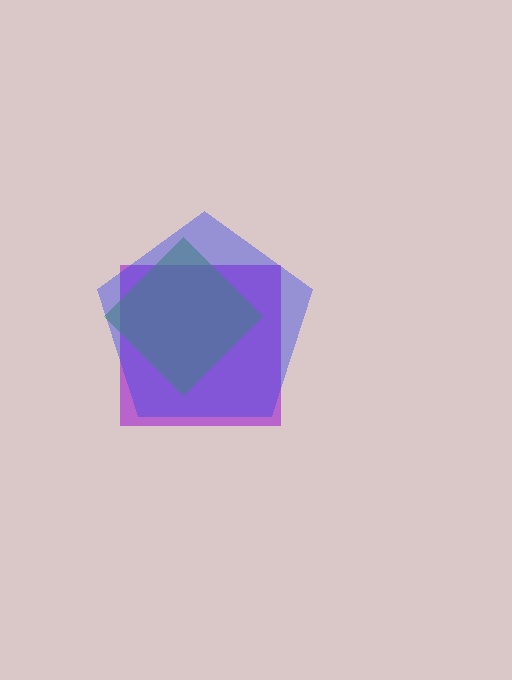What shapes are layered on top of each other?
The layered shapes are: a purple square, a green diamond, a blue pentagon.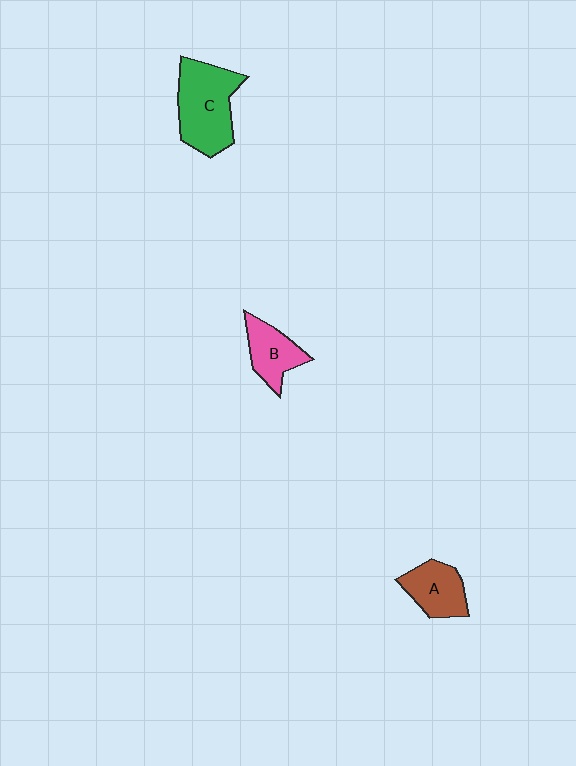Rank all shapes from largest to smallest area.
From largest to smallest: C (green), A (brown), B (pink).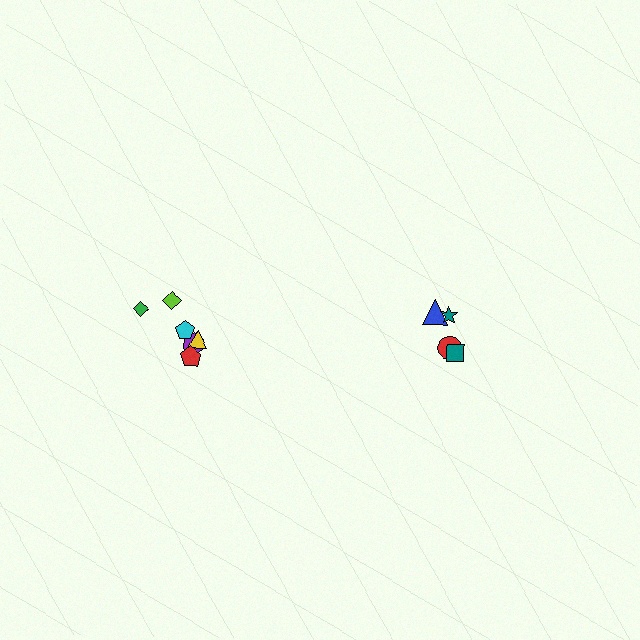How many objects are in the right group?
There are 4 objects.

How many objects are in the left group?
There are 6 objects.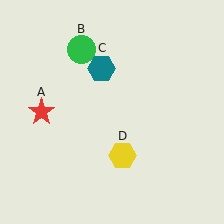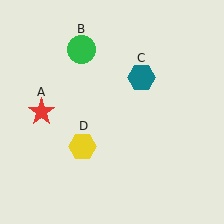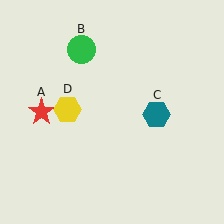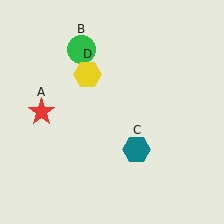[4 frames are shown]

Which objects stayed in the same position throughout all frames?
Red star (object A) and green circle (object B) remained stationary.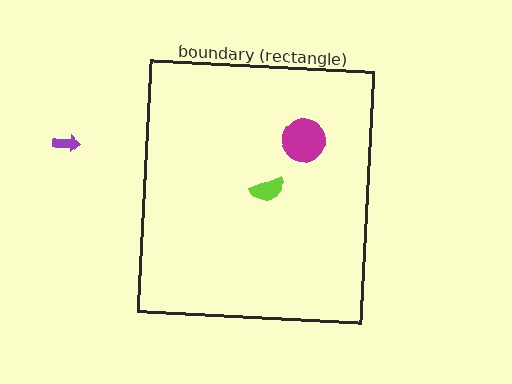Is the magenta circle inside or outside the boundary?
Inside.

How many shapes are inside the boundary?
2 inside, 1 outside.